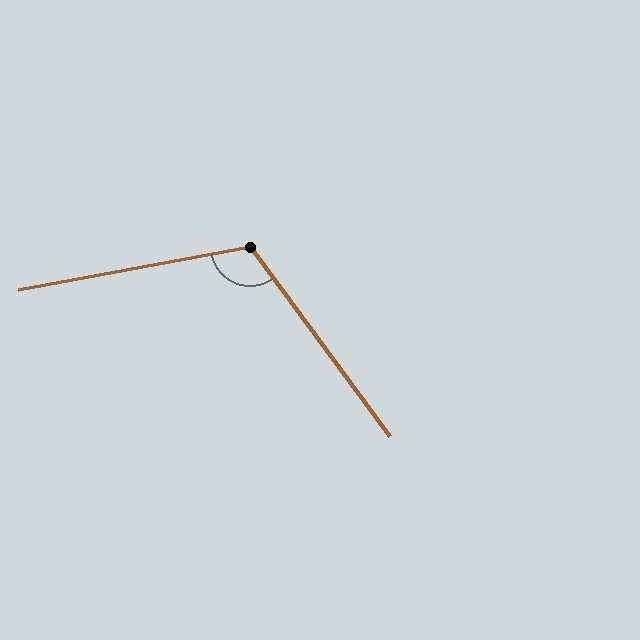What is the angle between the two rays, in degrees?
Approximately 116 degrees.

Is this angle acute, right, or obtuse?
It is obtuse.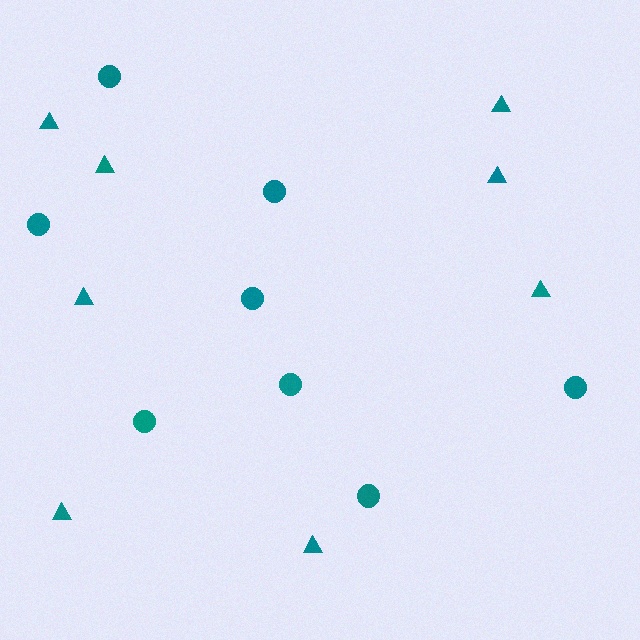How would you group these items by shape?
There are 2 groups: one group of circles (8) and one group of triangles (8).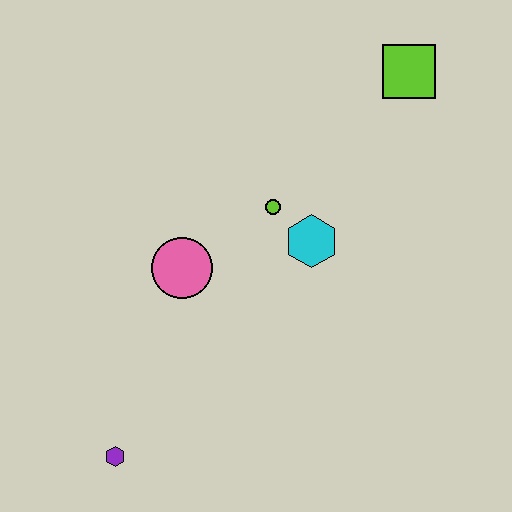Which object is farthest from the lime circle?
The purple hexagon is farthest from the lime circle.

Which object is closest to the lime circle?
The cyan hexagon is closest to the lime circle.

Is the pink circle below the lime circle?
Yes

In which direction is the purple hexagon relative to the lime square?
The purple hexagon is below the lime square.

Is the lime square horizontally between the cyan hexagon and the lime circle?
No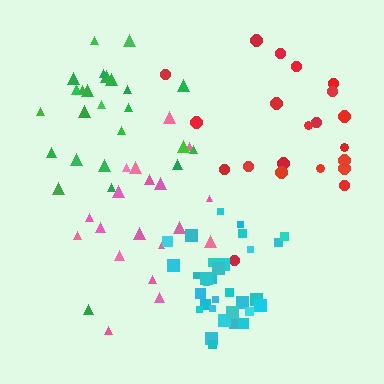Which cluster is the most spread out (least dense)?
Red.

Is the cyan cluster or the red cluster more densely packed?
Cyan.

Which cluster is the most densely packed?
Cyan.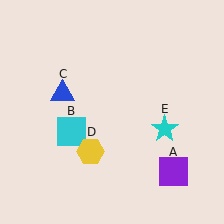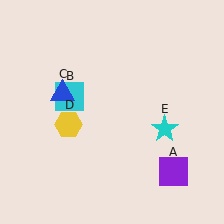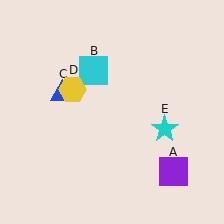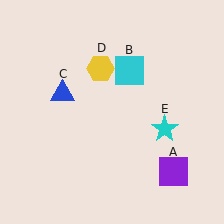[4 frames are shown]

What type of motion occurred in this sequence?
The cyan square (object B), yellow hexagon (object D) rotated clockwise around the center of the scene.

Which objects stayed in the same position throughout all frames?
Purple square (object A) and blue triangle (object C) and cyan star (object E) remained stationary.